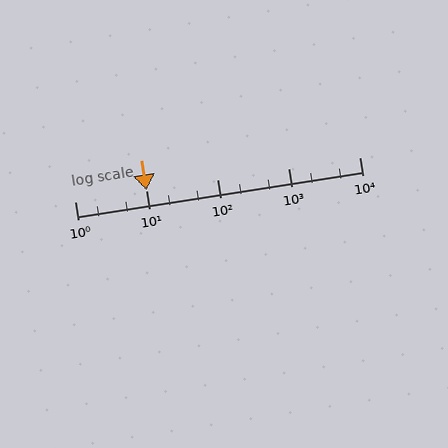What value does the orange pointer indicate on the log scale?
The pointer indicates approximately 10.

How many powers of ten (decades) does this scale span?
The scale spans 4 decades, from 1 to 10000.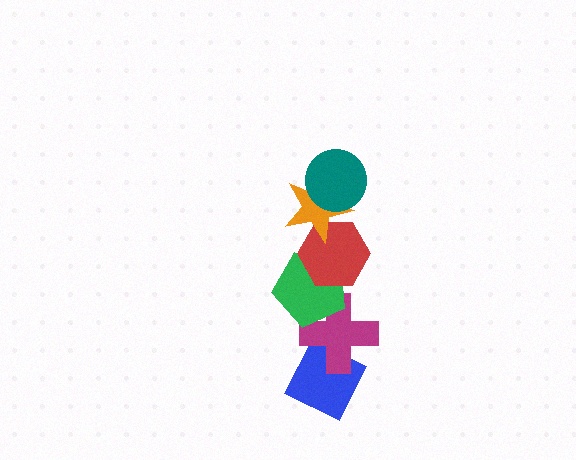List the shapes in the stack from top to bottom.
From top to bottom: the teal circle, the orange star, the red hexagon, the green pentagon, the magenta cross, the blue diamond.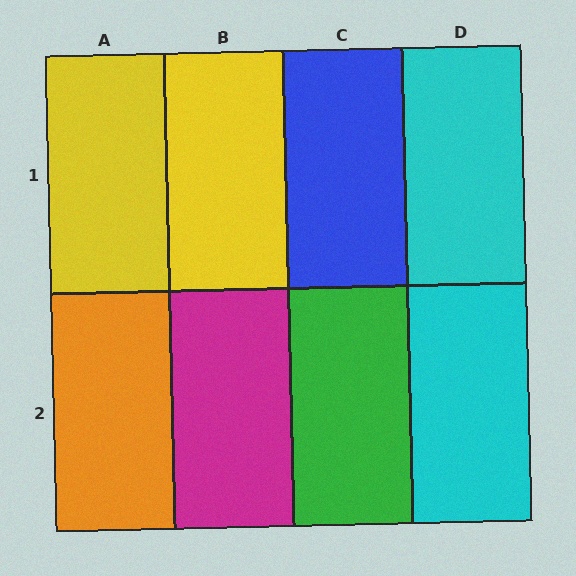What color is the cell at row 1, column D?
Cyan.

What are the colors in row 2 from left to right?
Orange, magenta, green, cyan.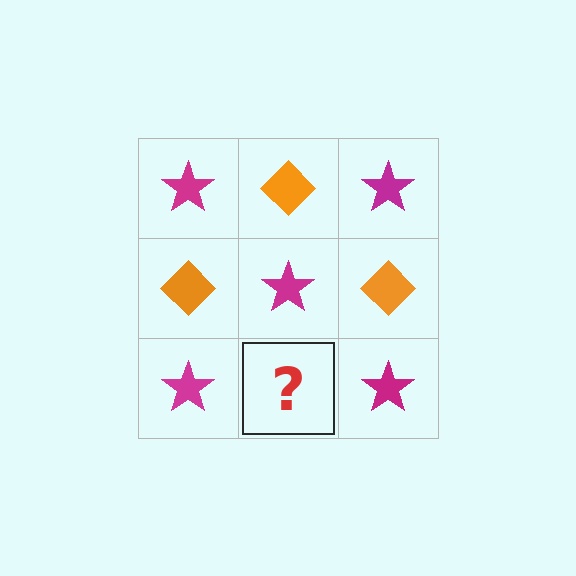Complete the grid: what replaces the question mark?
The question mark should be replaced with an orange diamond.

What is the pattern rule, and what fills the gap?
The rule is that it alternates magenta star and orange diamond in a checkerboard pattern. The gap should be filled with an orange diamond.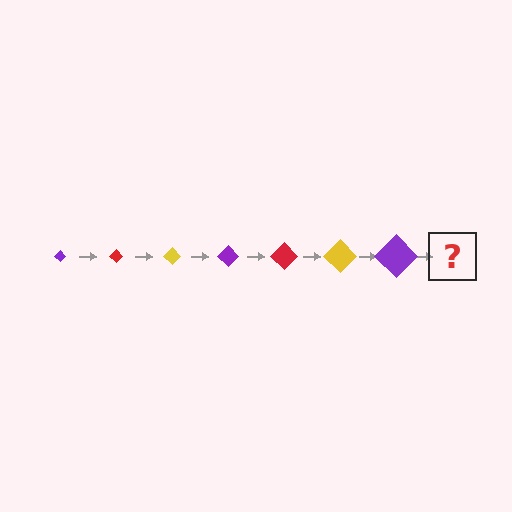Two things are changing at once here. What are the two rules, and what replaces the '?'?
The two rules are that the diamond grows larger each step and the color cycles through purple, red, and yellow. The '?' should be a red diamond, larger than the previous one.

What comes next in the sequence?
The next element should be a red diamond, larger than the previous one.